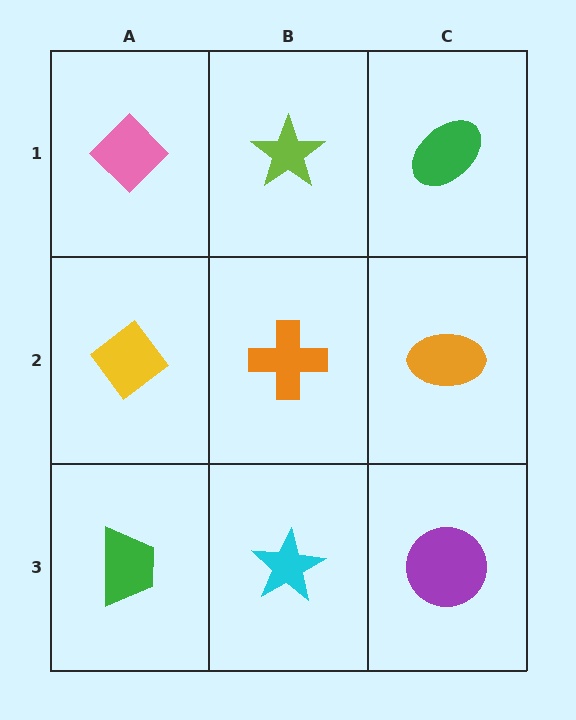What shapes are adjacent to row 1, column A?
A yellow diamond (row 2, column A), a lime star (row 1, column B).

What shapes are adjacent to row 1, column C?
An orange ellipse (row 2, column C), a lime star (row 1, column B).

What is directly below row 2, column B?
A cyan star.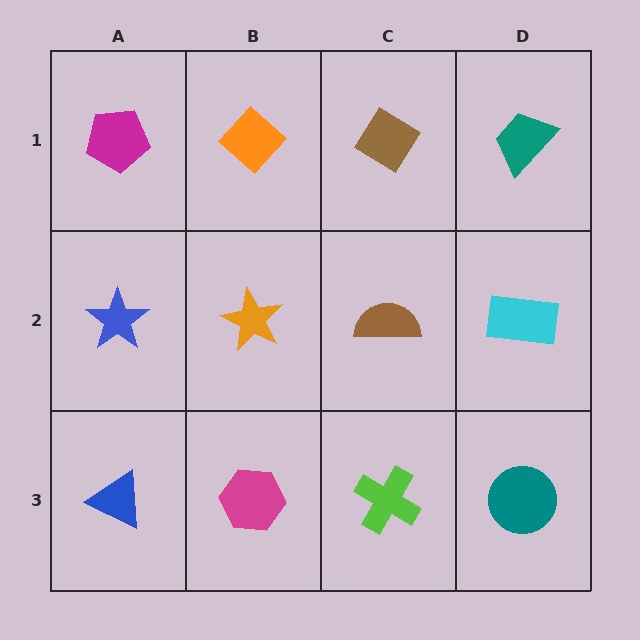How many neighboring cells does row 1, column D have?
2.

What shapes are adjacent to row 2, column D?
A teal trapezoid (row 1, column D), a teal circle (row 3, column D), a brown semicircle (row 2, column C).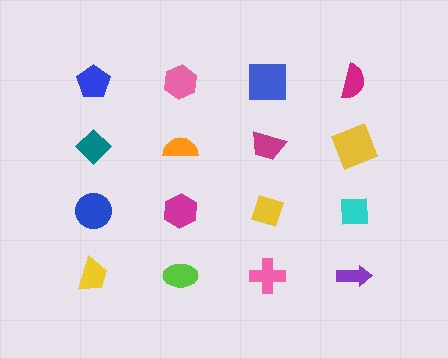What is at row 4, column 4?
A purple arrow.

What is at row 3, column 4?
A cyan square.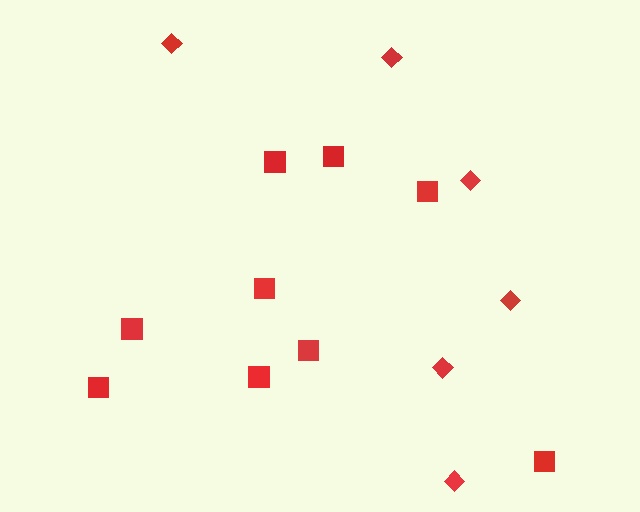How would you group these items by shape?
There are 2 groups: one group of diamonds (6) and one group of squares (9).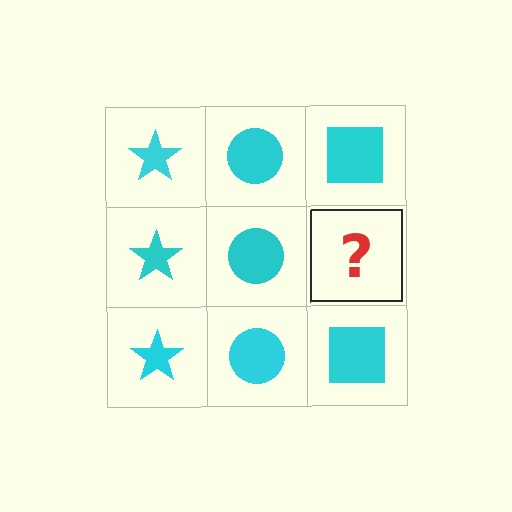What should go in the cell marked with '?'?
The missing cell should contain a cyan square.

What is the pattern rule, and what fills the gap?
The rule is that each column has a consistent shape. The gap should be filled with a cyan square.